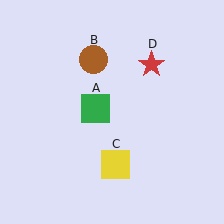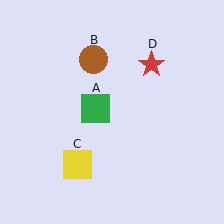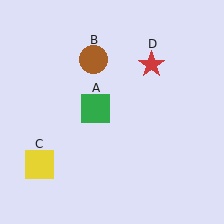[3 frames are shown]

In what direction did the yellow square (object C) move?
The yellow square (object C) moved left.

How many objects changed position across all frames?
1 object changed position: yellow square (object C).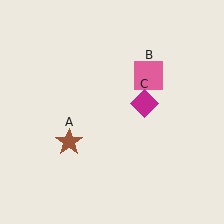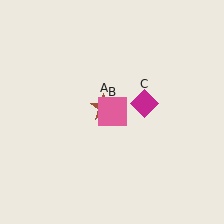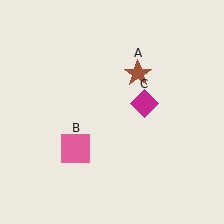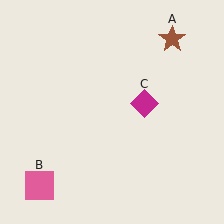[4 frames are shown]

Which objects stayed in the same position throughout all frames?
Magenta diamond (object C) remained stationary.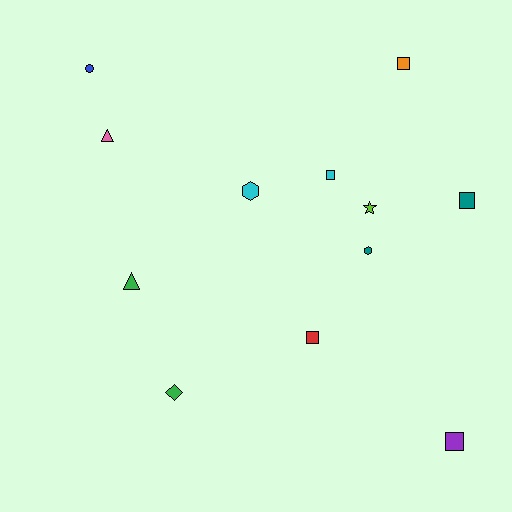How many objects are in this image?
There are 12 objects.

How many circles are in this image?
There is 1 circle.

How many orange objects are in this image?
There is 1 orange object.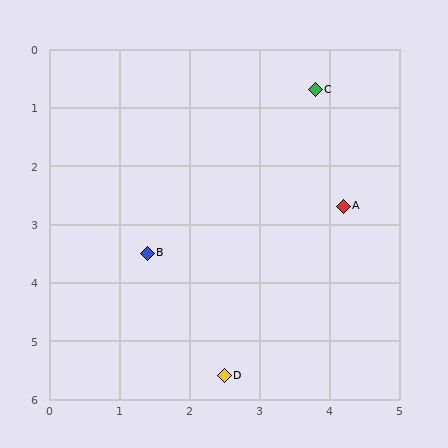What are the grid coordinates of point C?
Point C is at approximately (3.8, 0.7).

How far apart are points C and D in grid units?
Points C and D are about 5.1 grid units apart.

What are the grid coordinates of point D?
Point D is at approximately (2.5, 5.6).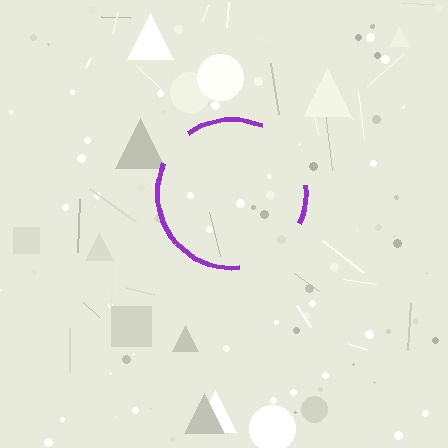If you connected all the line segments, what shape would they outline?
They would outline a circle.